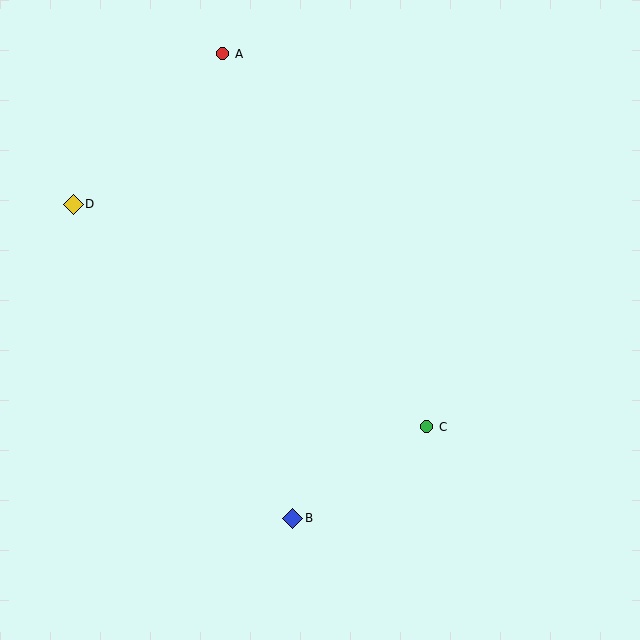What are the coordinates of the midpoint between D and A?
The midpoint between D and A is at (148, 129).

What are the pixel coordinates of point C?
Point C is at (427, 427).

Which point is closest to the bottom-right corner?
Point C is closest to the bottom-right corner.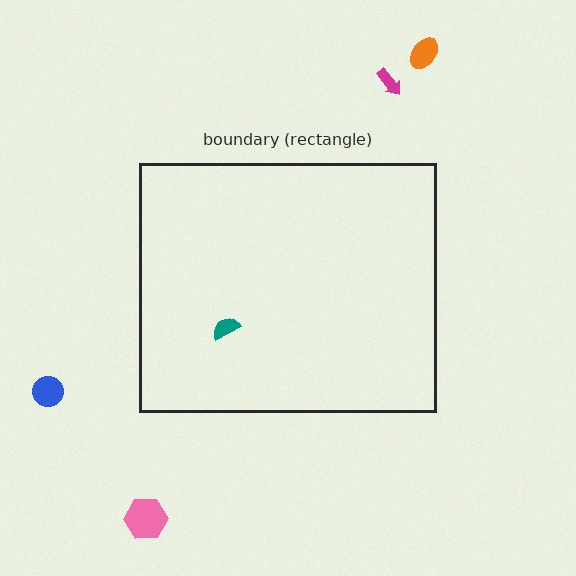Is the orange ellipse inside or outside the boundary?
Outside.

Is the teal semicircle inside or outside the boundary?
Inside.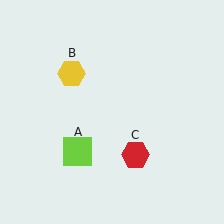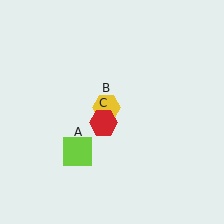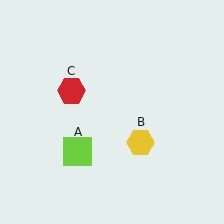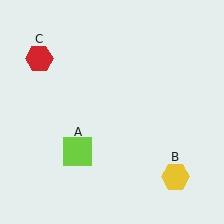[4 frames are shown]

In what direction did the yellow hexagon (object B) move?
The yellow hexagon (object B) moved down and to the right.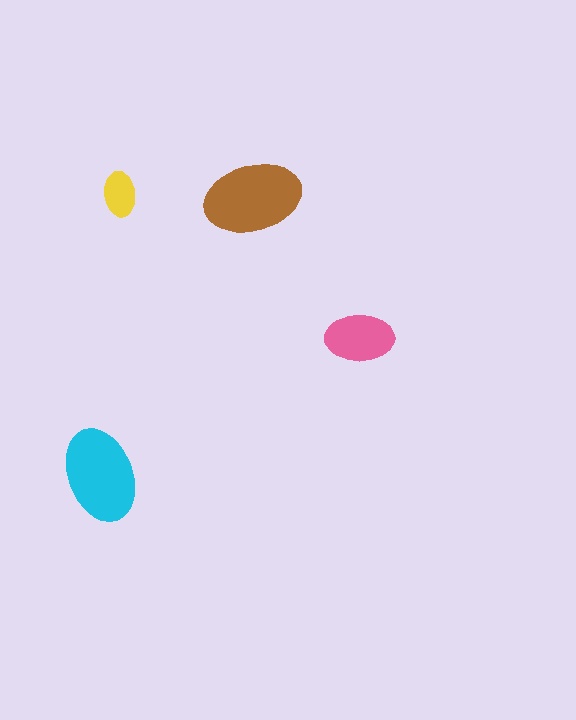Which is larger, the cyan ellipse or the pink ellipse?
The cyan one.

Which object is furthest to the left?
The cyan ellipse is leftmost.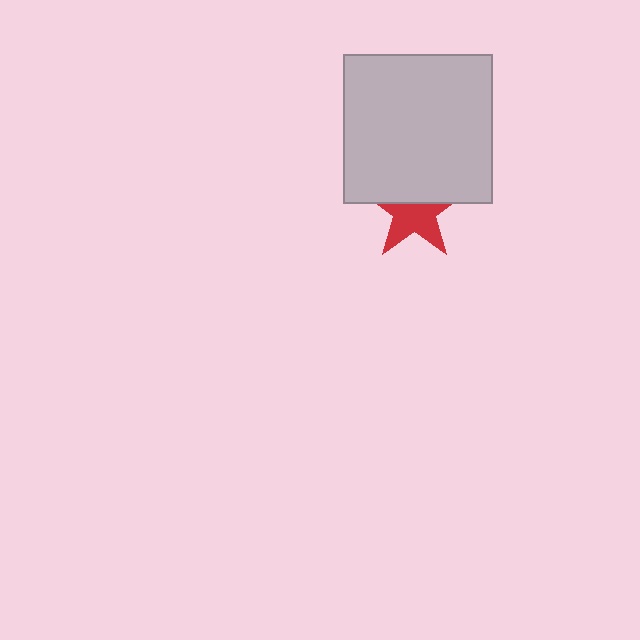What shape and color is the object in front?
The object in front is a light gray square.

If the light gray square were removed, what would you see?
You would see the complete red star.